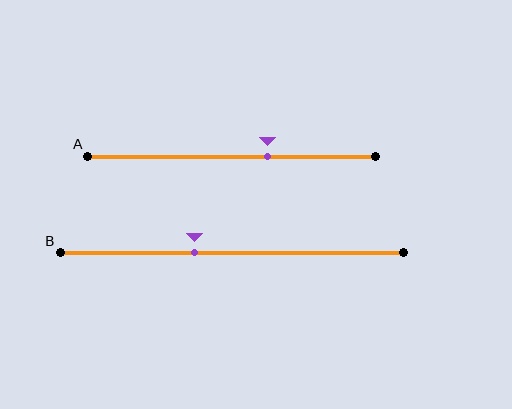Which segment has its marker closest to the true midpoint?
Segment B has its marker closest to the true midpoint.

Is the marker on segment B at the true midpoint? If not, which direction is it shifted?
No, the marker on segment B is shifted to the left by about 11% of the segment length.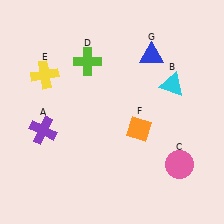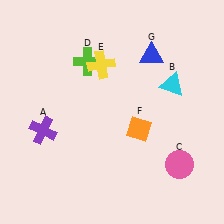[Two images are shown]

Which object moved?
The yellow cross (E) moved right.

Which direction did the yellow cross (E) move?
The yellow cross (E) moved right.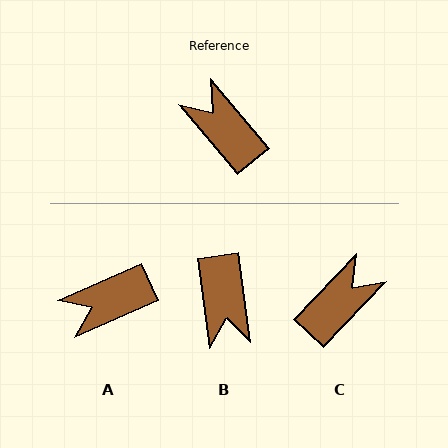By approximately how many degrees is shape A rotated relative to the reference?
Approximately 74 degrees counter-clockwise.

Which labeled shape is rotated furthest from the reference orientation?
B, about 148 degrees away.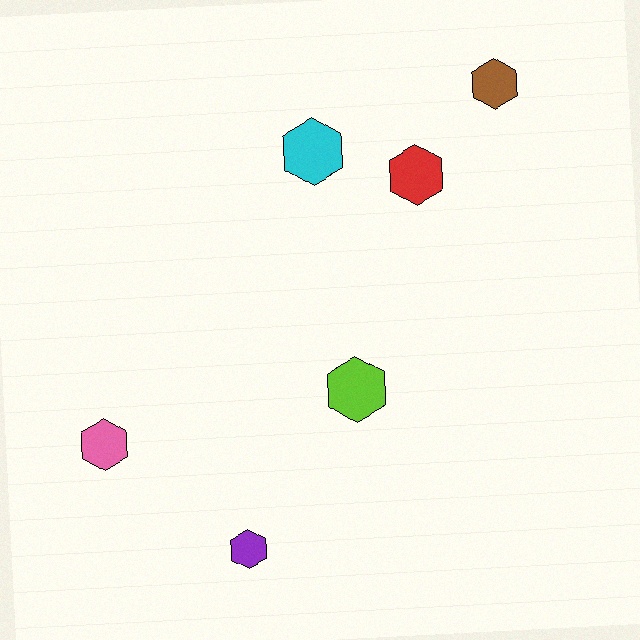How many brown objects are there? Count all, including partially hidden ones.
There is 1 brown object.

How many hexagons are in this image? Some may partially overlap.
There are 6 hexagons.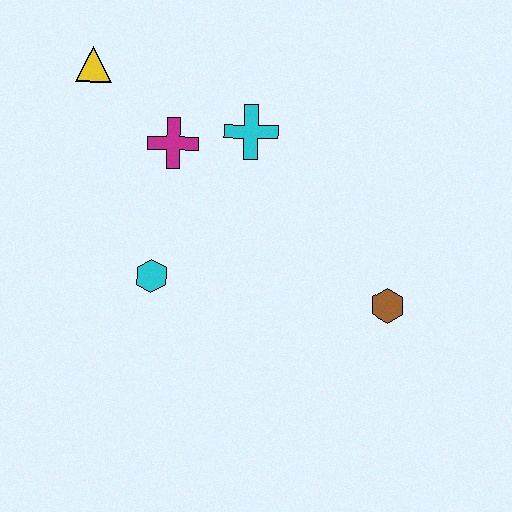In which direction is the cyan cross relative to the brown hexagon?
The cyan cross is above the brown hexagon.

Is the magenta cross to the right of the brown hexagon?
No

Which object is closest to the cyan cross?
The magenta cross is closest to the cyan cross.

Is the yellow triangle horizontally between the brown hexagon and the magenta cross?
No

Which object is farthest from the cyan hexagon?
The brown hexagon is farthest from the cyan hexagon.